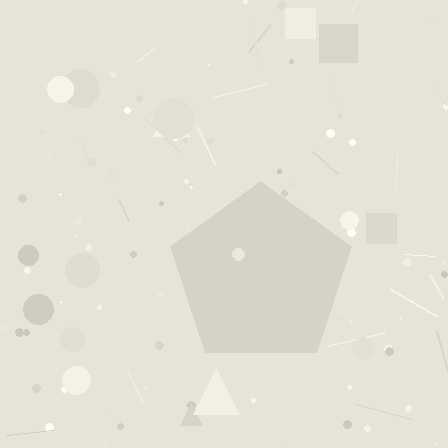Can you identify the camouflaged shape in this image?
The camouflaged shape is a pentagon.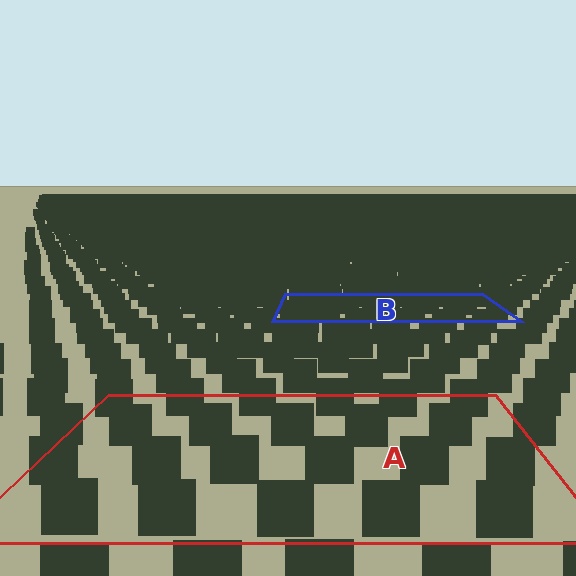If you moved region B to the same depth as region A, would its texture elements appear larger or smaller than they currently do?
They would appear larger. At a closer depth, the same texture elements are projected at a bigger on-screen size.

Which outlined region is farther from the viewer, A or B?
Region B is farther from the viewer — the texture elements inside it appear smaller and more densely packed.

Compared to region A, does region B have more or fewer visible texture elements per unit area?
Region B has more texture elements per unit area — they are packed more densely because it is farther away.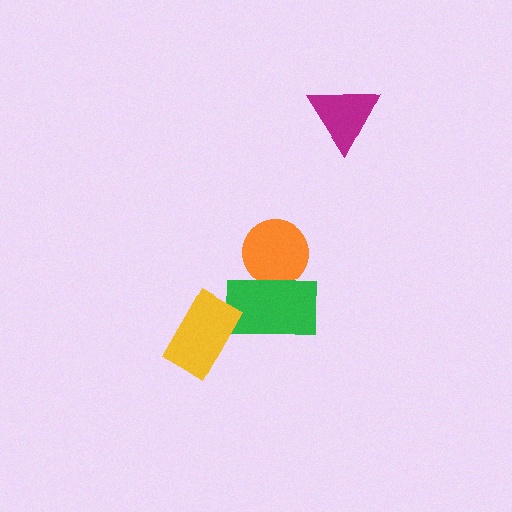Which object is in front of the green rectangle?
The yellow rectangle is in front of the green rectangle.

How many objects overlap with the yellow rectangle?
1 object overlaps with the yellow rectangle.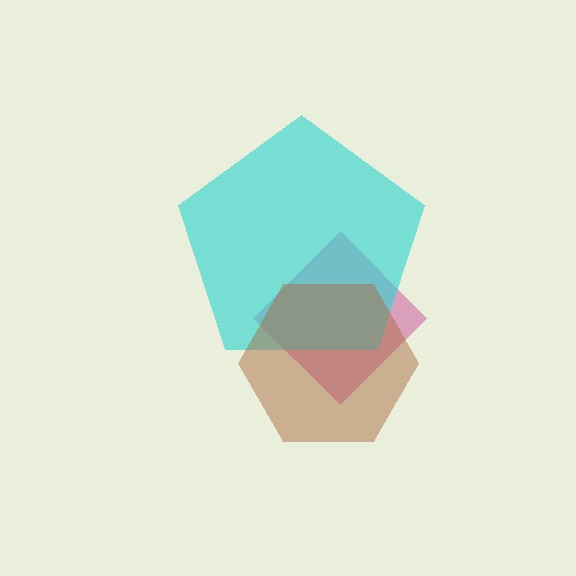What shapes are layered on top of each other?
The layered shapes are: a magenta diamond, a cyan pentagon, a brown hexagon.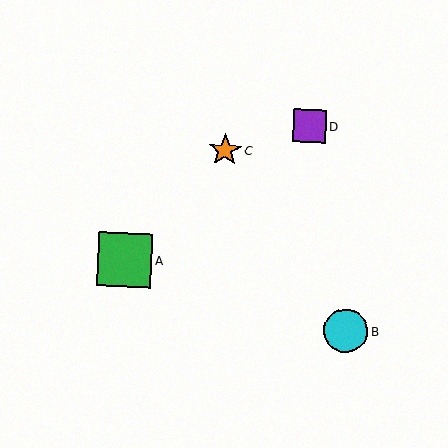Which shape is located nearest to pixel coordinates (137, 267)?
The green square (labeled A) at (125, 260) is nearest to that location.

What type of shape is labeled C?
Shape C is an orange star.